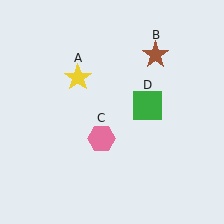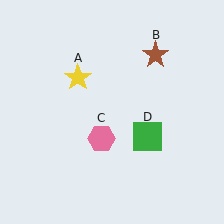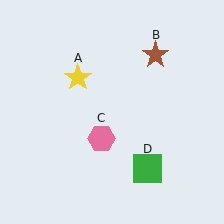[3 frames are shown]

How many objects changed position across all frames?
1 object changed position: green square (object D).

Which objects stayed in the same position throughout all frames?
Yellow star (object A) and brown star (object B) and pink hexagon (object C) remained stationary.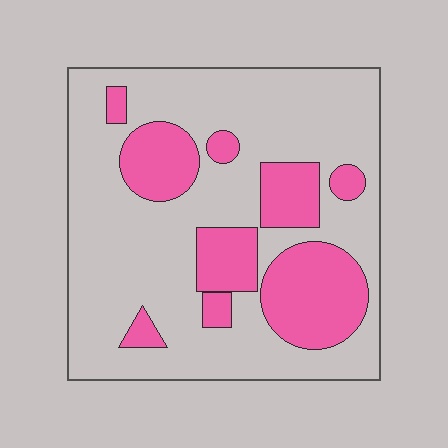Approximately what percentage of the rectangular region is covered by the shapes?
Approximately 30%.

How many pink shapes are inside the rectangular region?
9.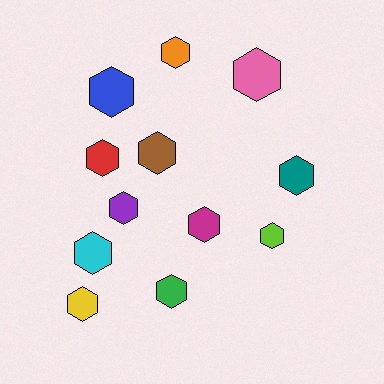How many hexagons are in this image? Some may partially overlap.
There are 12 hexagons.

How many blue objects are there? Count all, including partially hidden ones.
There is 1 blue object.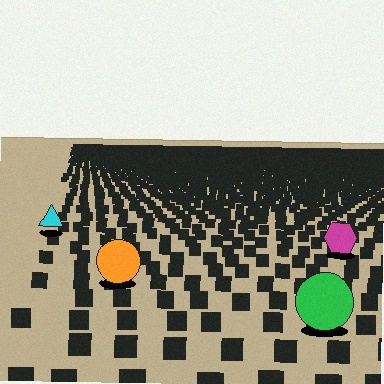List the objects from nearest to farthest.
From nearest to farthest: the green circle, the orange circle, the magenta hexagon, the cyan triangle.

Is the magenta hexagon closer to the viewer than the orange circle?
No. The orange circle is closer — you can tell from the texture gradient: the ground texture is coarser near it.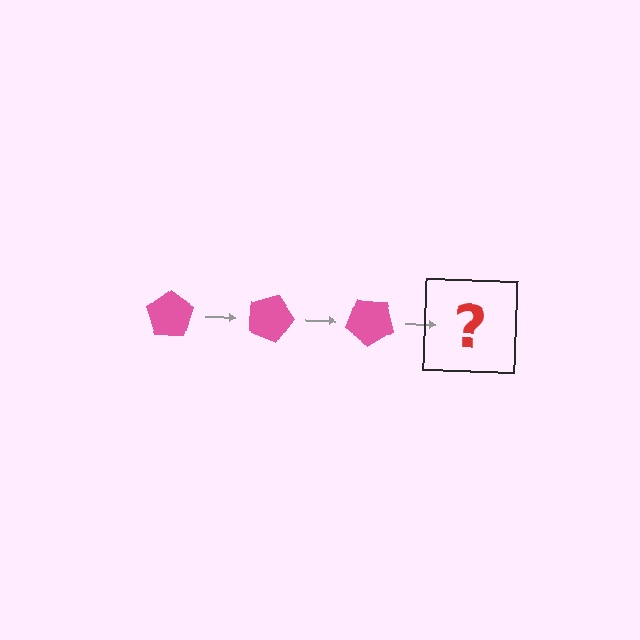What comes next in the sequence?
The next element should be a pink pentagon rotated 60 degrees.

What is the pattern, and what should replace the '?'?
The pattern is that the pentagon rotates 20 degrees each step. The '?' should be a pink pentagon rotated 60 degrees.